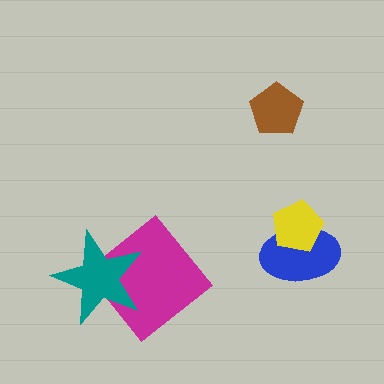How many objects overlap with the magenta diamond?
1 object overlaps with the magenta diamond.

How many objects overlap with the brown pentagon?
0 objects overlap with the brown pentagon.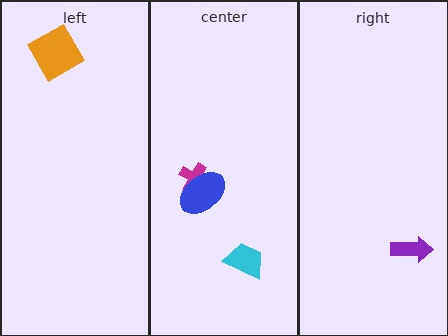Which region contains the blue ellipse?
The center region.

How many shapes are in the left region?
1.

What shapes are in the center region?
The magenta cross, the blue ellipse, the cyan trapezoid.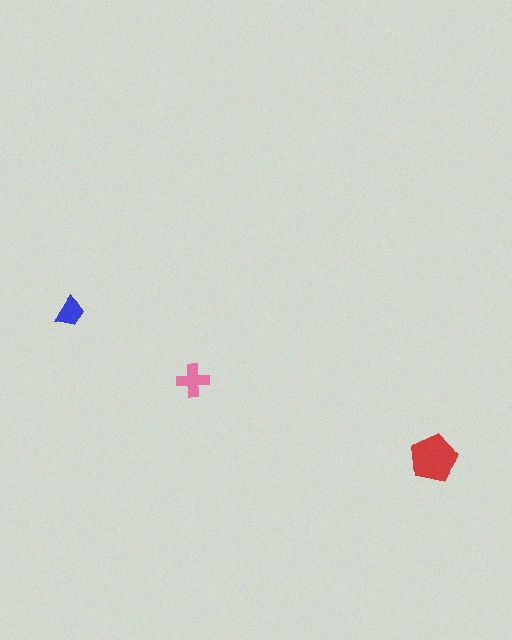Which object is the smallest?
The blue trapezoid.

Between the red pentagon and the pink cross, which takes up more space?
The red pentagon.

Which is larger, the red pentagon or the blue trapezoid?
The red pentagon.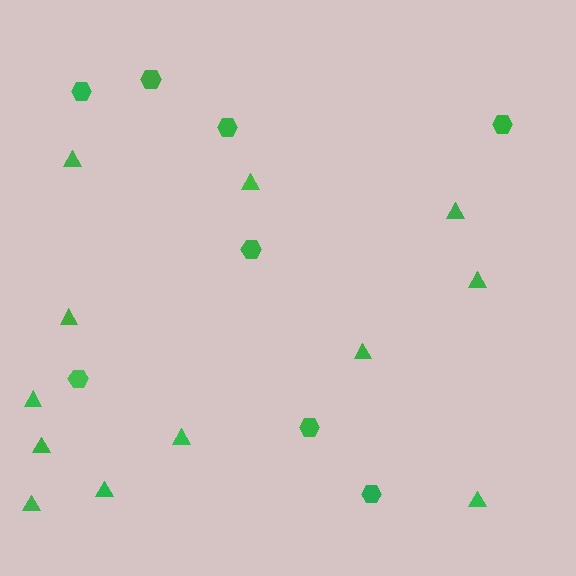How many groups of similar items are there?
There are 2 groups: one group of hexagons (8) and one group of triangles (12).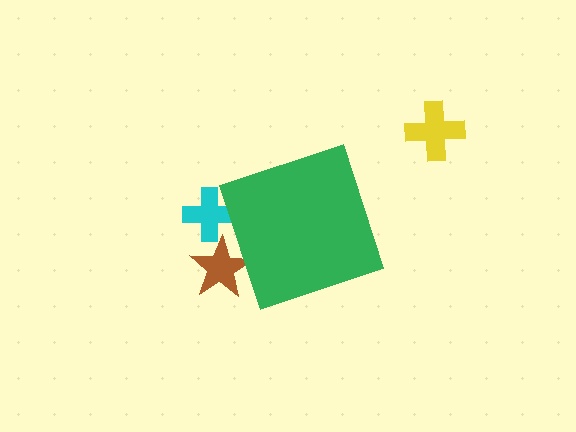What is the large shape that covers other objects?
A green diamond.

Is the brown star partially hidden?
Yes, the brown star is partially hidden behind the green diamond.